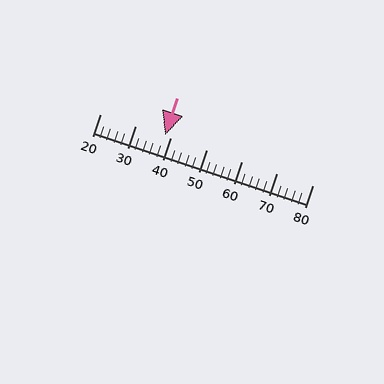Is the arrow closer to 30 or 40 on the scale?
The arrow is closer to 40.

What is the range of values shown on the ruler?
The ruler shows values from 20 to 80.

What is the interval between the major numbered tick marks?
The major tick marks are spaced 10 units apart.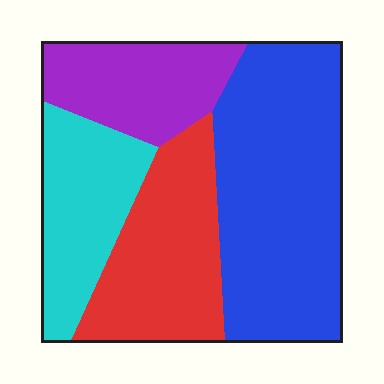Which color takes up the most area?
Blue, at roughly 40%.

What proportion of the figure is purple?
Purple covers about 15% of the figure.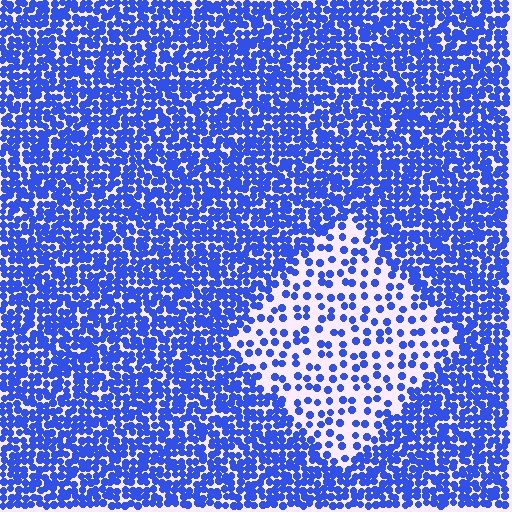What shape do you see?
I see a diamond.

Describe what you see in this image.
The image contains small blue elements arranged at two different densities. A diamond-shaped region is visible where the elements are less densely packed than the surrounding area.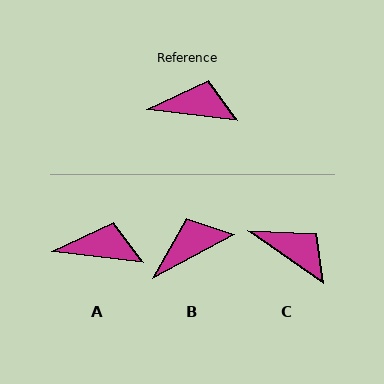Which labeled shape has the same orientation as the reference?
A.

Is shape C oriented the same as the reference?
No, it is off by about 29 degrees.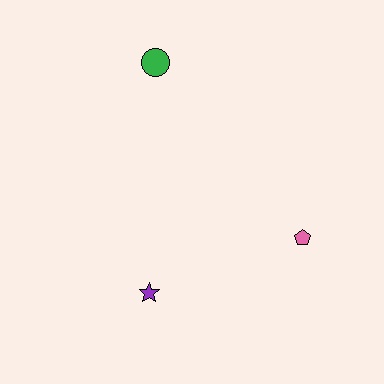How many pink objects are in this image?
There is 1 pink object.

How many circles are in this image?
There is 1 circle.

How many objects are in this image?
There are 3 objects.